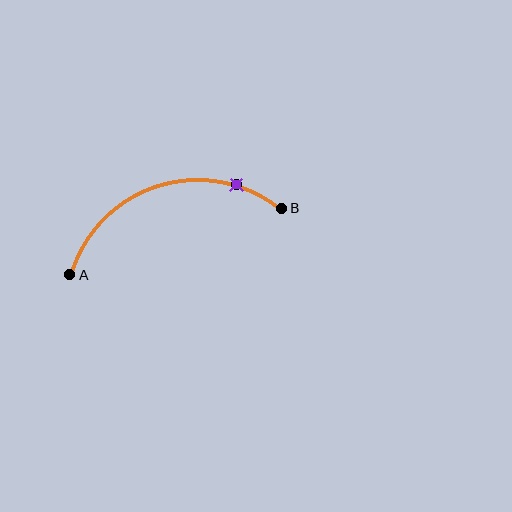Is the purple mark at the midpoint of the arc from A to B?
No. The purple mark lies on the arc but is closer to endpoint B. The arc midpoint would be at the point on the curve equidistant along the arc from both A and B.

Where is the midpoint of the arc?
The arc midpoint is the point on the curve farthest from the straight line joining A and B. It sits above that line.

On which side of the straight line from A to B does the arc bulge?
The arc bulges above the straight line connecting A and B.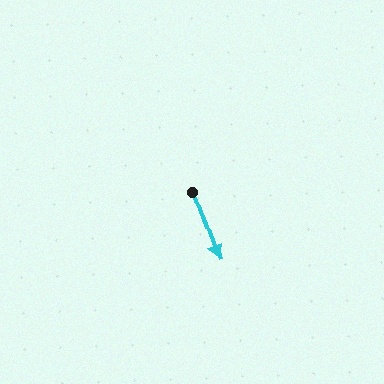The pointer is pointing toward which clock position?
Roughly 5 o'clock.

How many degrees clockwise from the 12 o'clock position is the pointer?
Approximately 159 degrees.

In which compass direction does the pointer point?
South.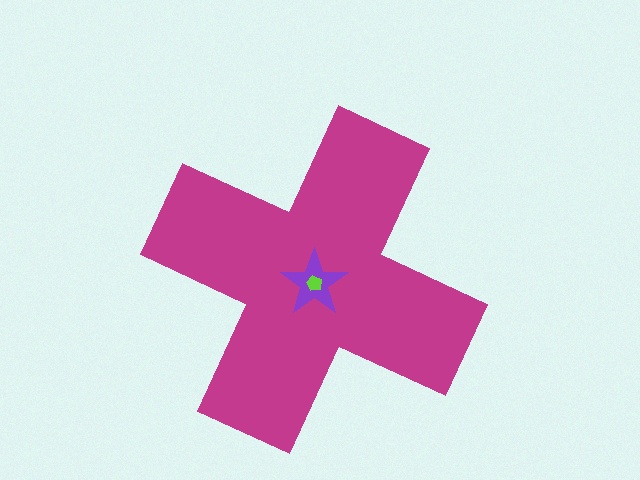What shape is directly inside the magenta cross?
The purple star.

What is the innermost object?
The lime pentagon.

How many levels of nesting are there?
3.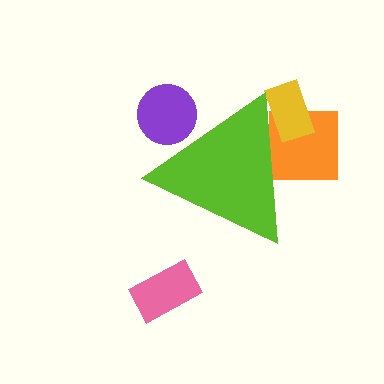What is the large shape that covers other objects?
A lime triangle.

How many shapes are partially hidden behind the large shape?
3 shapes are partially hidden.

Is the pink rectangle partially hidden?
No, the pink rectangle is fully visible.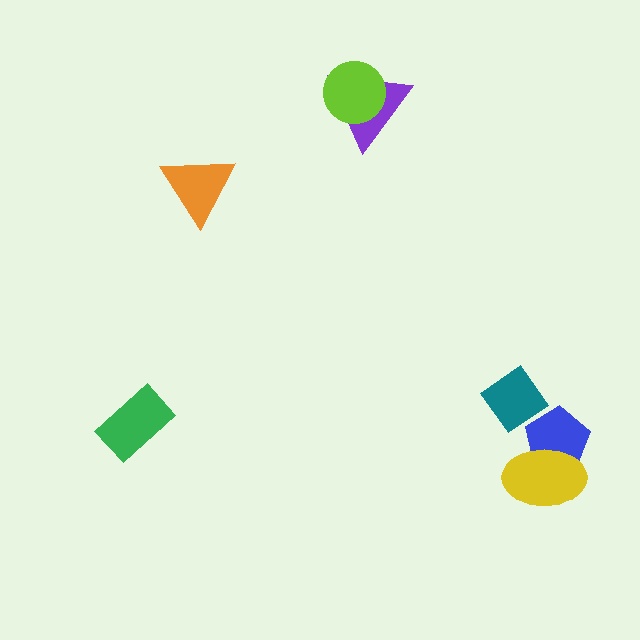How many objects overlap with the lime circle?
1 object overlaps with the lime circle.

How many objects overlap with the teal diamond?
1 object overlaps with the teal diamond.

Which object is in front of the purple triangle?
The lime circle is in front of the purple triangle.